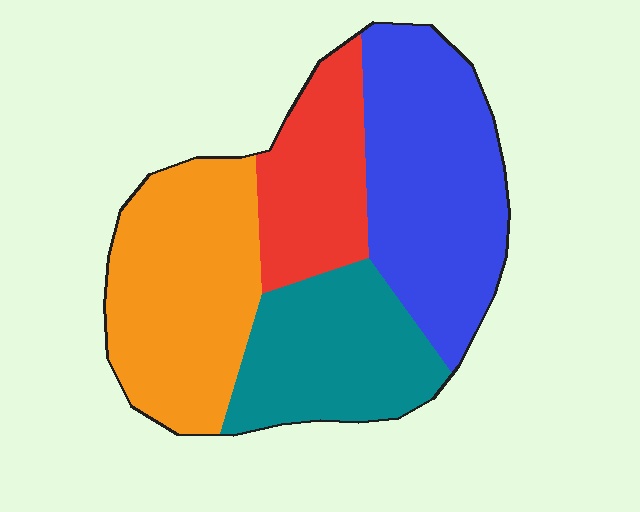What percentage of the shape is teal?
Teal covers 22% of the shape.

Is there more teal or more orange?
Orange.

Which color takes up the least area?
Red, at roughly 15%.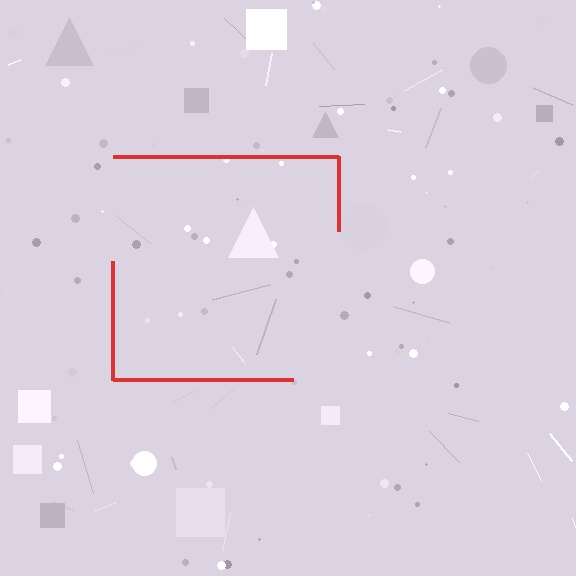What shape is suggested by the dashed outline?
The dashed outline suggests a square.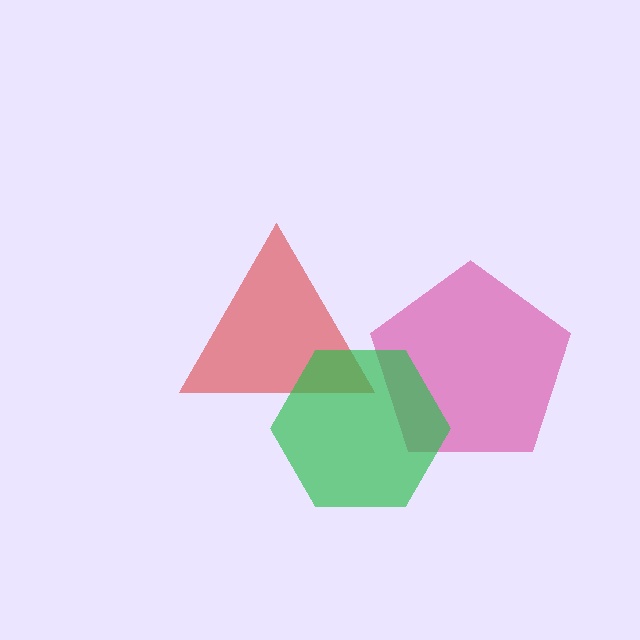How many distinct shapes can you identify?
There are 3 distinct shapes: a pink pentagon, a red triangle, a green hexagon.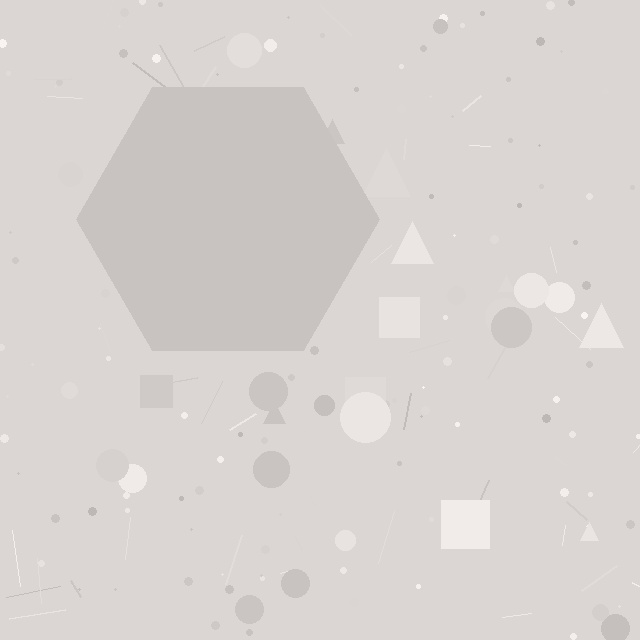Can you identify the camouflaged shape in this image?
The camouflaged shape is a hexagon.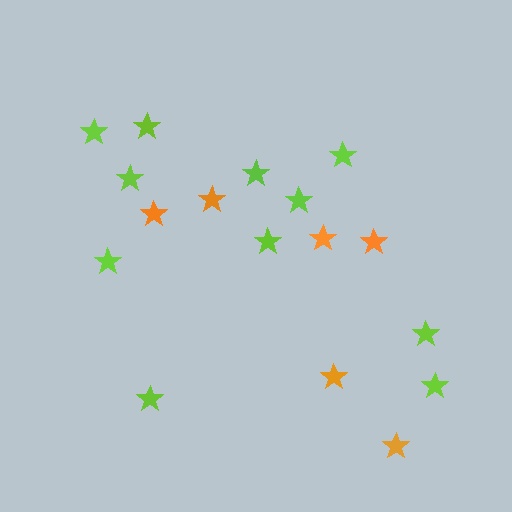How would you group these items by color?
There are 2 groups: one group of orange stars (6) and one group of lime stars (11).